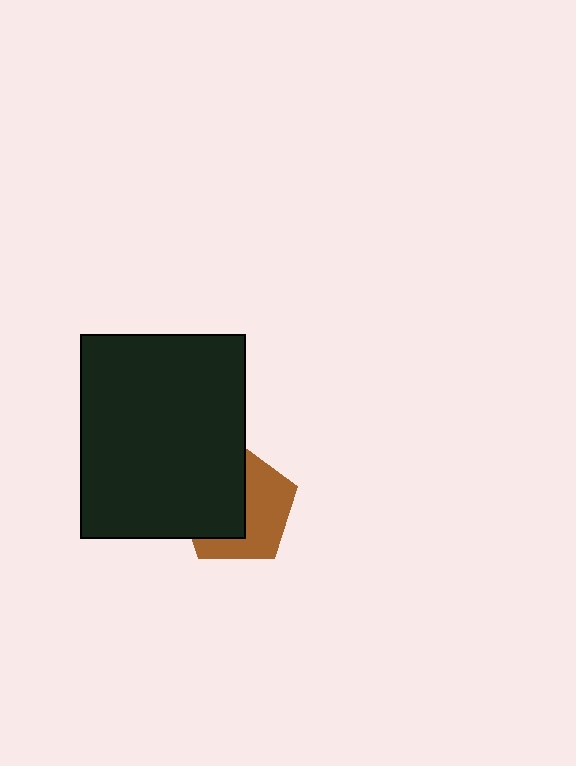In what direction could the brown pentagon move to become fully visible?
The brown pentagon could move right. That would shift it out from behind the black rectangle entirely.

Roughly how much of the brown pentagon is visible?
About half of it is visible (roughly 50%).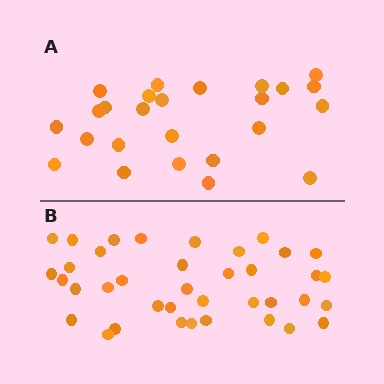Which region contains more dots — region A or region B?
Region B (the bottom region) has more dots.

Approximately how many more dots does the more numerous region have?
Region B has approximately 15 more dots than region A.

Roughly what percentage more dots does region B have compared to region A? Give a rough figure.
About 50% more.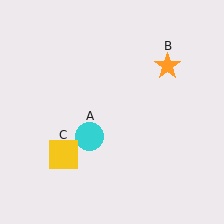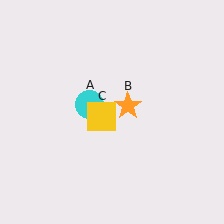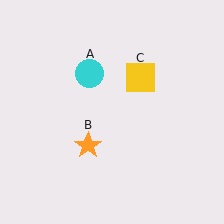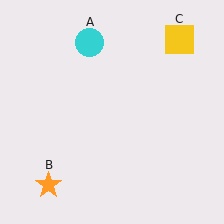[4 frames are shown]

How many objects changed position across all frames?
3 objects changed position: cyan circle (object A), orange star (object B), yellow square (object C).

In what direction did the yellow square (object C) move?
The yellow square (object C) moved up and to the right.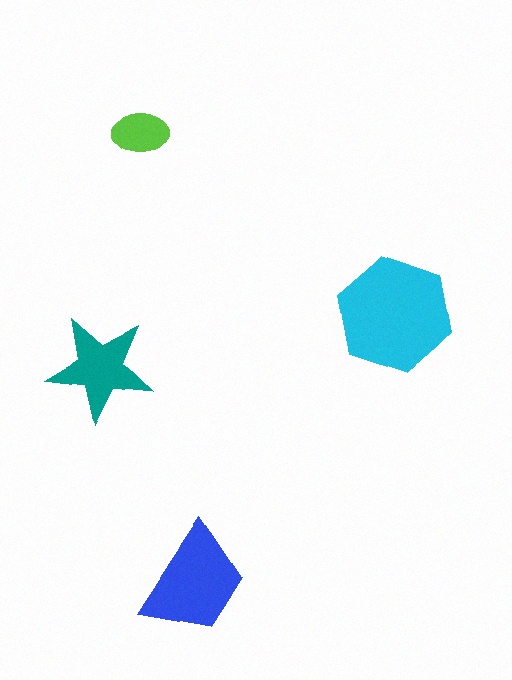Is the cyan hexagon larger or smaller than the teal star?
Larger.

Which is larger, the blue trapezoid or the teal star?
The blue trapezoid.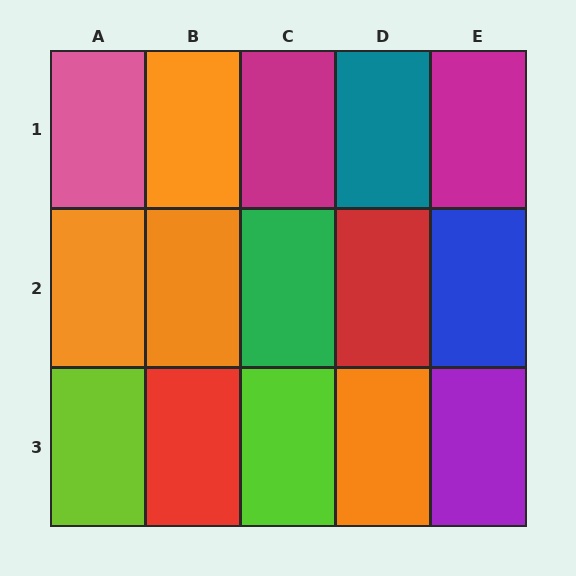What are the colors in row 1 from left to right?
Pink, orange, magenta, teal, magenta.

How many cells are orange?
4 cells are orange.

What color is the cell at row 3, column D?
Orange.